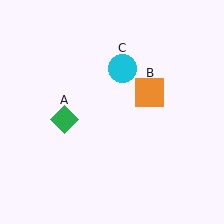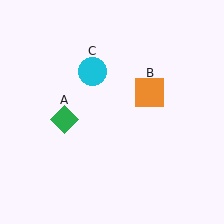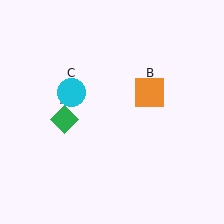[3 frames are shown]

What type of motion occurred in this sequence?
The cyan circle (object C) rotated counterclockwise around the center of the scene.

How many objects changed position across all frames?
1 object changed position: cyan circle (object C).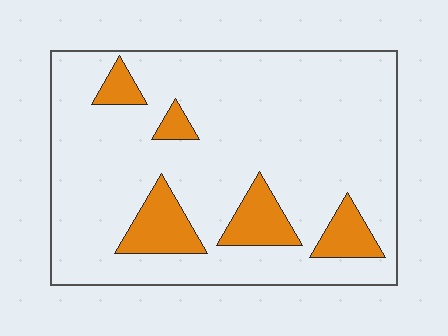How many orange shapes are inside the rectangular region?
5.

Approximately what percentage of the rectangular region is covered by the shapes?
Approximately 15%.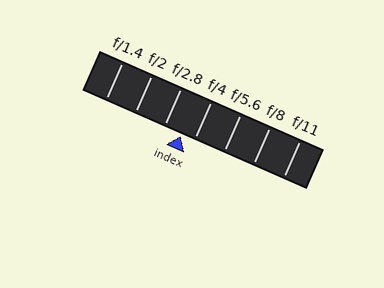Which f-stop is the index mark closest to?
The index mark is closest to f/4.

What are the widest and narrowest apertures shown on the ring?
The widest aperture shown is f/1.4 and the narrowest is f/11.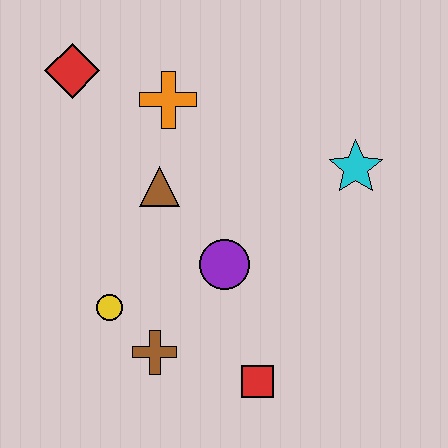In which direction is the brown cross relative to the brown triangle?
The brown cross is below the brown triangle.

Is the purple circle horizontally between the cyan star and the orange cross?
Yes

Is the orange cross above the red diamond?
No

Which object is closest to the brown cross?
The yellow circle is closest to the brown cross.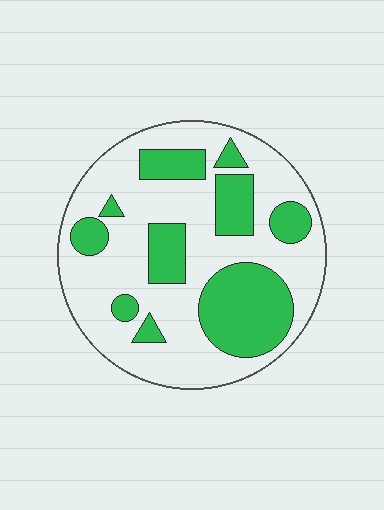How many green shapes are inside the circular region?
10.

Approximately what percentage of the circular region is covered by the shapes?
Approximately 35%.